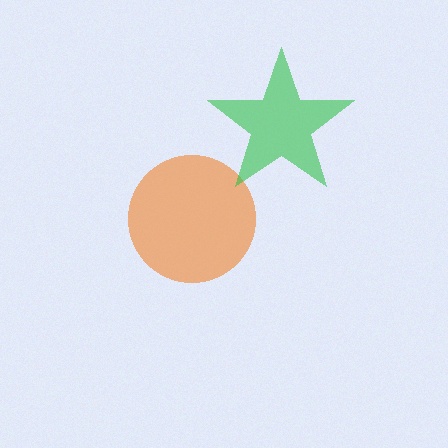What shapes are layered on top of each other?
The layered shapes are: an orange circle, a green star.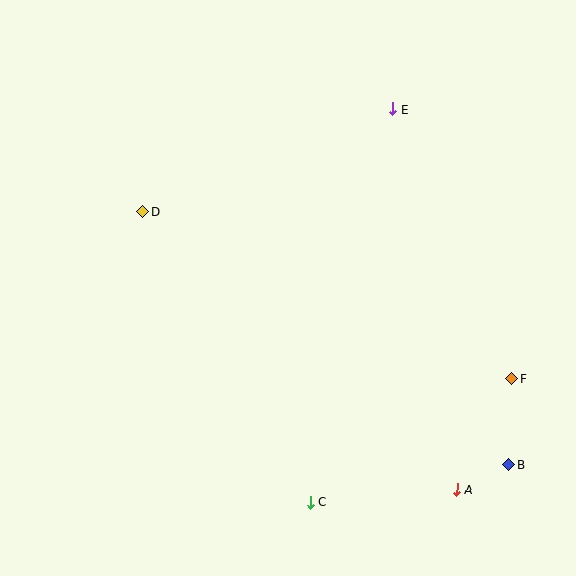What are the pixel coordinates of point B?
Point B is at (509, 465).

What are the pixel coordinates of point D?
Point D is at (143, 211).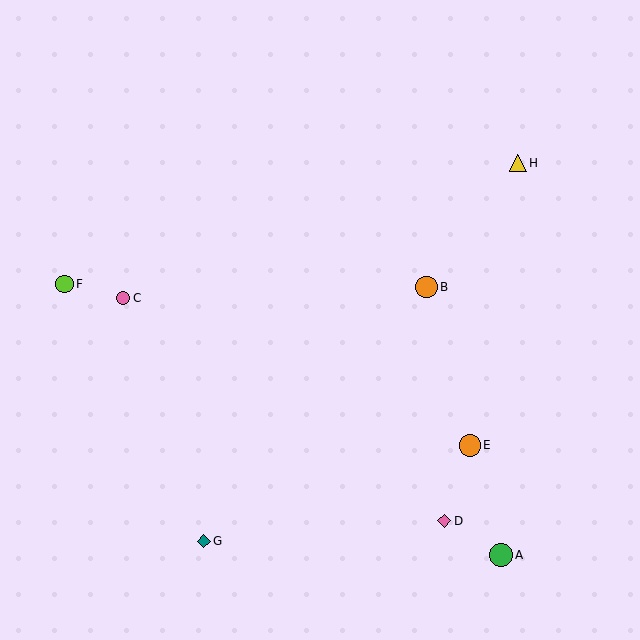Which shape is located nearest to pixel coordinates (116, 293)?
The pink circle (labeled C) at (123, 298) is nearest to that location.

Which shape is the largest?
The green circle (labeled A) is the largest.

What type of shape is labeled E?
Shape E is an orange circle.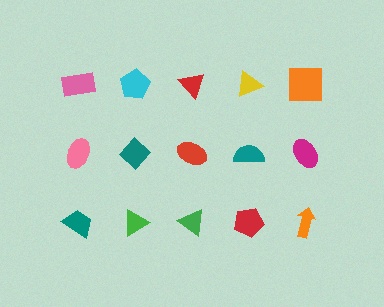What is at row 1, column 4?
A yellow triangle.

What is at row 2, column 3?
A red ellipse.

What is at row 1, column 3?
A red triangle.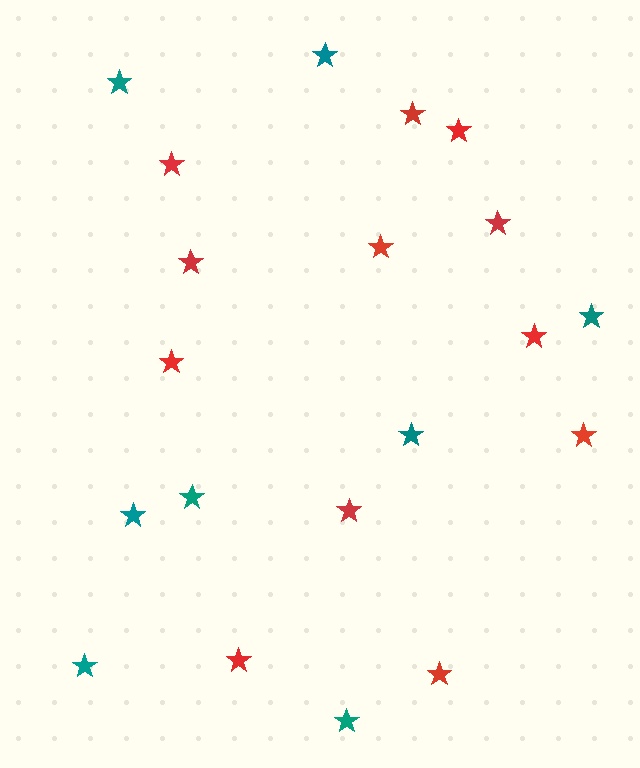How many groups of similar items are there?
There are 2 groups: one group of teal stars (8) and one group of red stars (12).